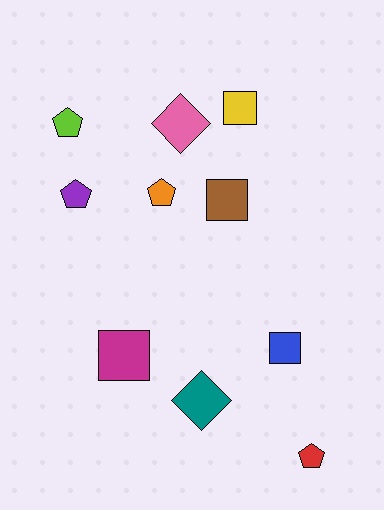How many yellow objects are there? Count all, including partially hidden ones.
There is 1 yellow object.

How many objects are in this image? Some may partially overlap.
There are 10 objects.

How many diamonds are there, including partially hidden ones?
There are 2 diamonds.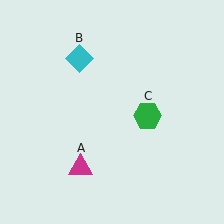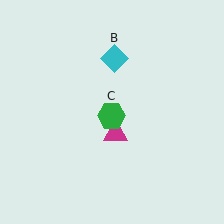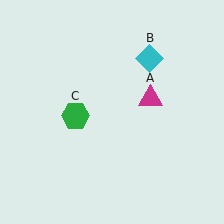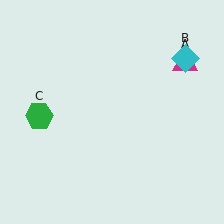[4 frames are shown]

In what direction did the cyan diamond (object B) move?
The cyan diamond (object B) moved right.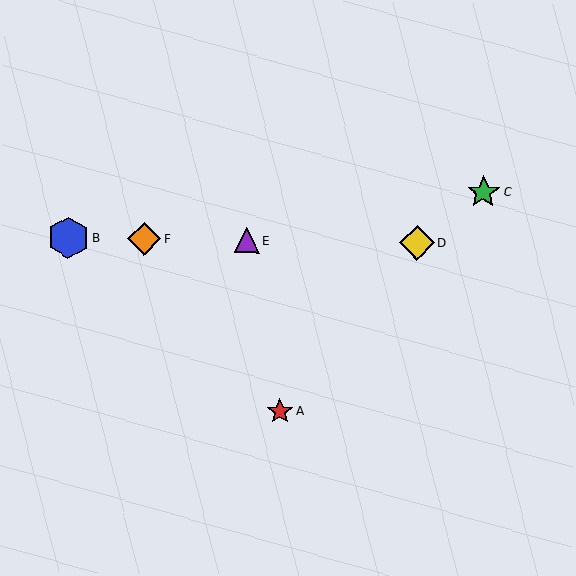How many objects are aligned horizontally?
4 objects (B, D, E, F) are aligned horizontally.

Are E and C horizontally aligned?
No, E is at y≈240 and C is at y≈192.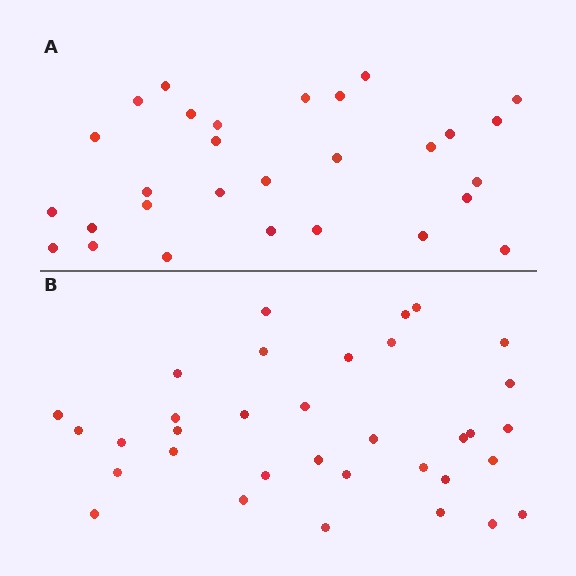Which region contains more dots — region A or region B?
Region B (the bottom region) has more dots.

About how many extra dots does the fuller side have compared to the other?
Region B has about 5 more dots than region A.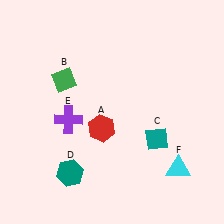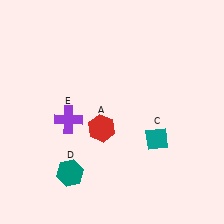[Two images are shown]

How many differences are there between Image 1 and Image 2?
There are 2 differences between the two images.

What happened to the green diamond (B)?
The green diamond (B) was removed in Image 2. It was in the top-left area of Image 1.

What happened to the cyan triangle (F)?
The cyan triangle (F) was removed in Image 2. It was in the bottom-right area of Image 1.